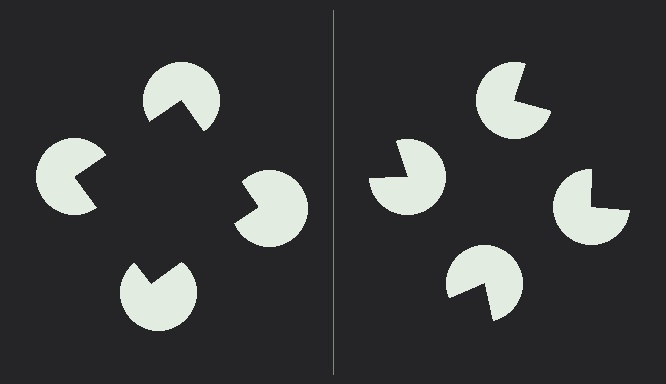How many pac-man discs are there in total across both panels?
8 — 4 on each side.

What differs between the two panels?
The pac-man discs are positioned identically on both sides; only the wedge orientations differ. On the left they align to a square; on the right they are misaligned.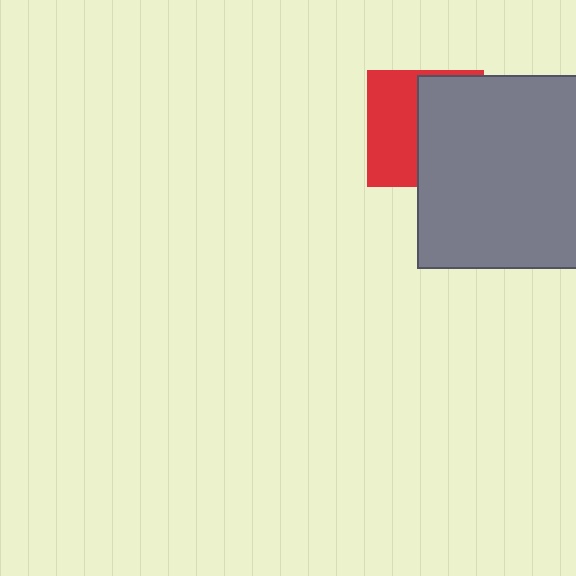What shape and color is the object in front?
The object in front is a gray square.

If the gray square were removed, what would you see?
You would see the complete red square.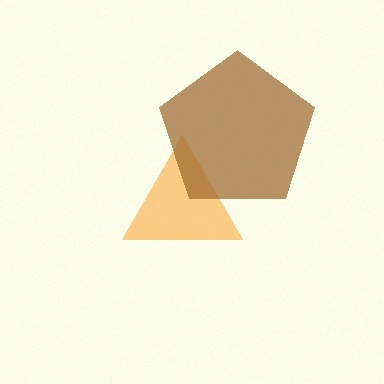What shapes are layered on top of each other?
The layered shapes are: an orange triangle, a brown pentagon.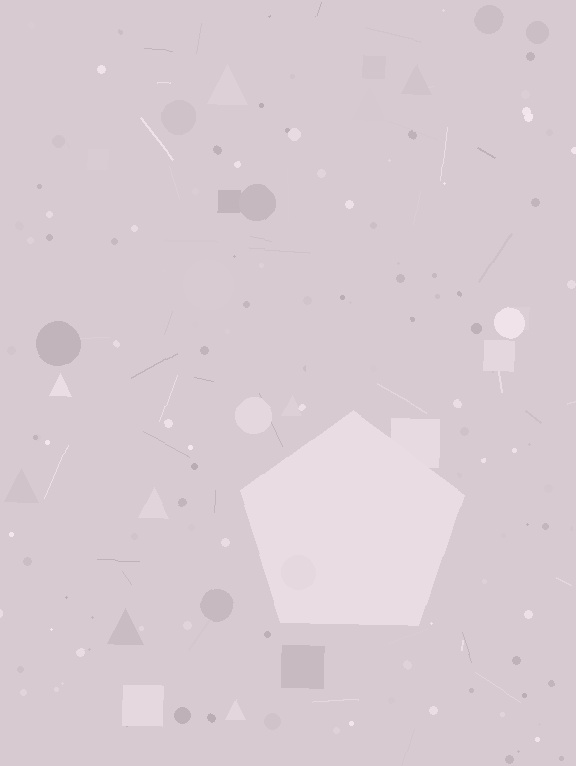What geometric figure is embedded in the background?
A pentagon is embedded in the background.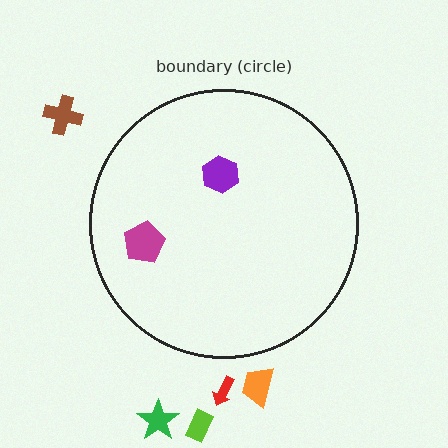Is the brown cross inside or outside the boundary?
Outside.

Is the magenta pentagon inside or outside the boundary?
Inside.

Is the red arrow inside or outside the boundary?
Outside.